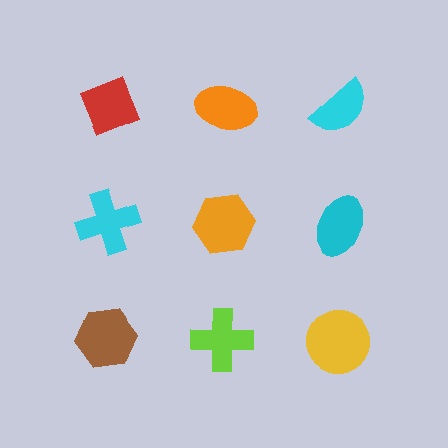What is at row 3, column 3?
A yellow circle.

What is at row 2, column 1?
A cyan cross.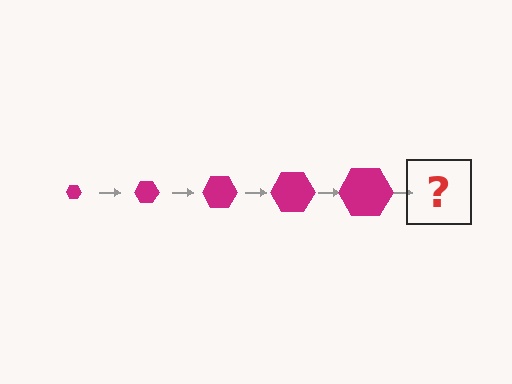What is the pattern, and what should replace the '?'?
The pattern is that the hexagon gets progressively larger each step. The '?' should be a magenta hexagon, larger than the previous one.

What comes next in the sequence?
The next element should be a magenta hexagon, larger than the previous one.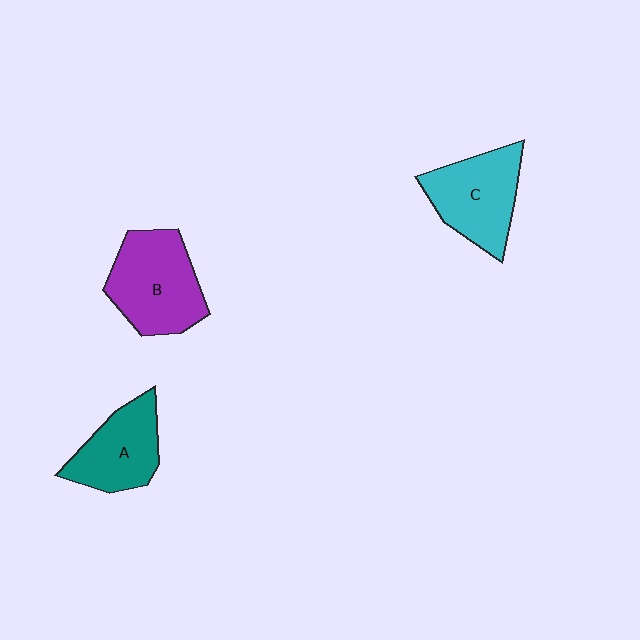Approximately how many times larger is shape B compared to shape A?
Approximately 1.3 times.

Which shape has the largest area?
Shape B (purple).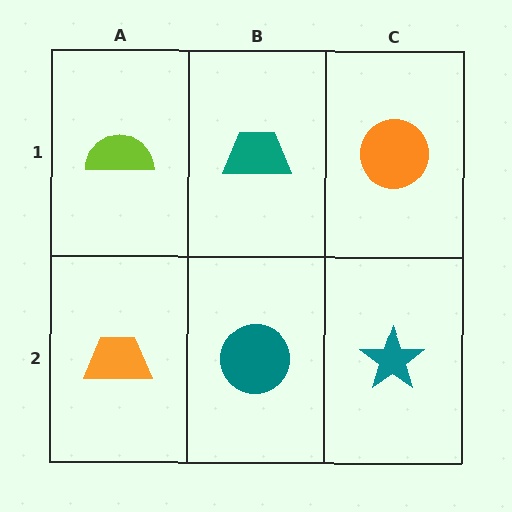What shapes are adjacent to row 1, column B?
A teal circle (row 2, column B), a lime semicircle (row 1, column A), an orange circle (row 1, column C).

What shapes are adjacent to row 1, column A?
An orange trapezoid (row 2, column A), a teal trapezoid (row 1, column B).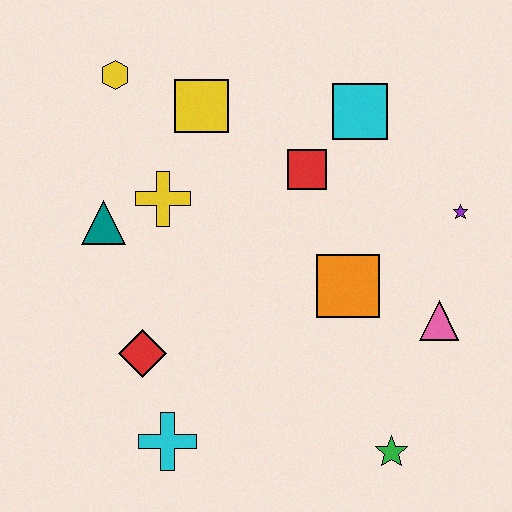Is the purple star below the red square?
Yes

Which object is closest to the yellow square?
The yellow hexagon is closest to the yellow square.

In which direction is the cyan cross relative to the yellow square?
The cyan cross is below the yellow square.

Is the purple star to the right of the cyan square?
Yes